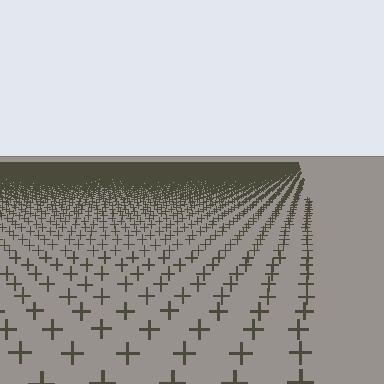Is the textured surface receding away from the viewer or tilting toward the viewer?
The surface is receding away from the viewer. Texture elements get smaller and denser toward the top.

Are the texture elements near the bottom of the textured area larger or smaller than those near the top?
Larger. Near the bottom, elements are closer to the viewer and appear at a bigger on-screen size.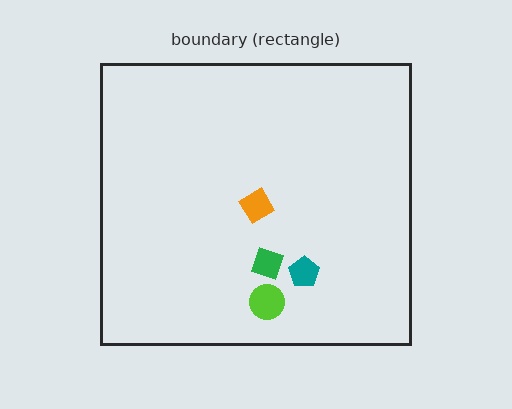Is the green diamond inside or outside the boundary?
Inside.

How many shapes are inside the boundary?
4 inside, 0 outside.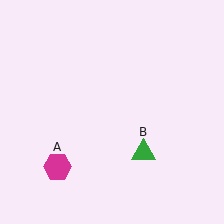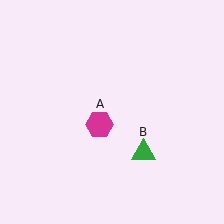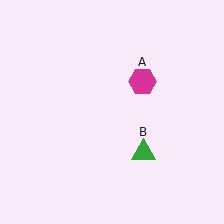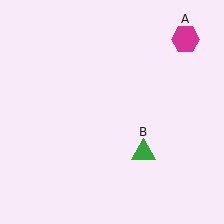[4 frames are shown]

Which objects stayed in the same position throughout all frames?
Green triangle (object B) remained stationary.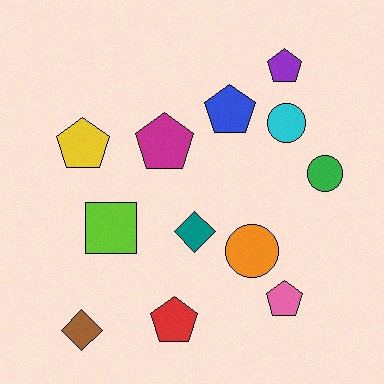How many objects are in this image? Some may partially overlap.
There are 12 objects.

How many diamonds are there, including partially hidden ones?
There are 2 diamonds.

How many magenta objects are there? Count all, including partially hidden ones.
There is 1 magenta object.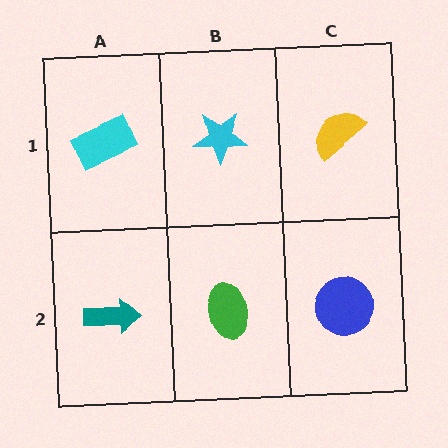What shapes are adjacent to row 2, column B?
A cyan star (row 1, column B), a teal arrow (row 2, column A), a blue circle (row 2, column C).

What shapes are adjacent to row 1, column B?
A green ellipse (row 2, column B), a cyan rectangle (row 1, column A), a yellow semicircle (row 1, column C).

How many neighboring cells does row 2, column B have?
3.